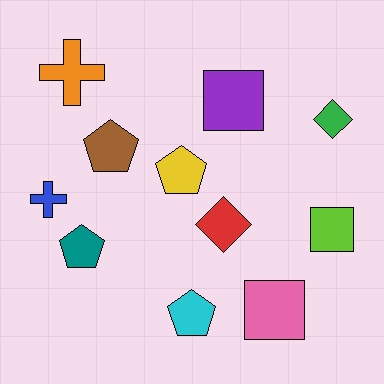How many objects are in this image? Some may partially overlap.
There are 11 objects.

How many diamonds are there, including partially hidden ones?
There are 2 diamonds.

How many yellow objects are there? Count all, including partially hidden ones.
There is 1 yellow object.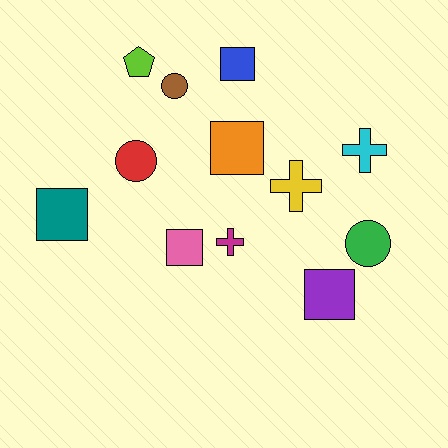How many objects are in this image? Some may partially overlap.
There are 12 objects.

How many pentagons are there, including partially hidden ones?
There is 1 pentagon.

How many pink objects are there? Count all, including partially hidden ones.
There is 1 pink object.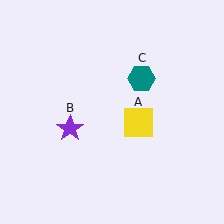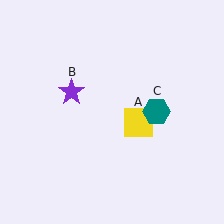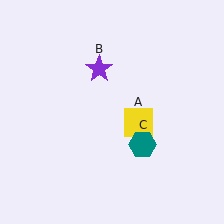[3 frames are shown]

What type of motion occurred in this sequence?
The purple star (object B), teal hexagon (object C) rotated clockwise around the center of the scene.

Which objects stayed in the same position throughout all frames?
Yellow square (object A) remained stationary.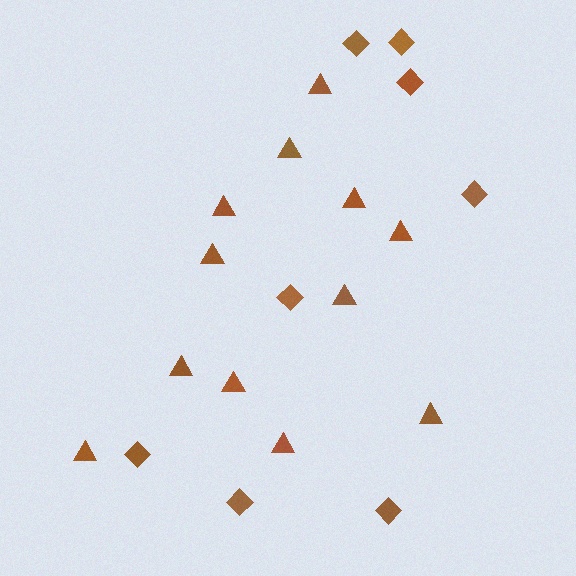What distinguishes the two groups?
There are 2 groups: one group of triangles (12) and one group of diamonds (8).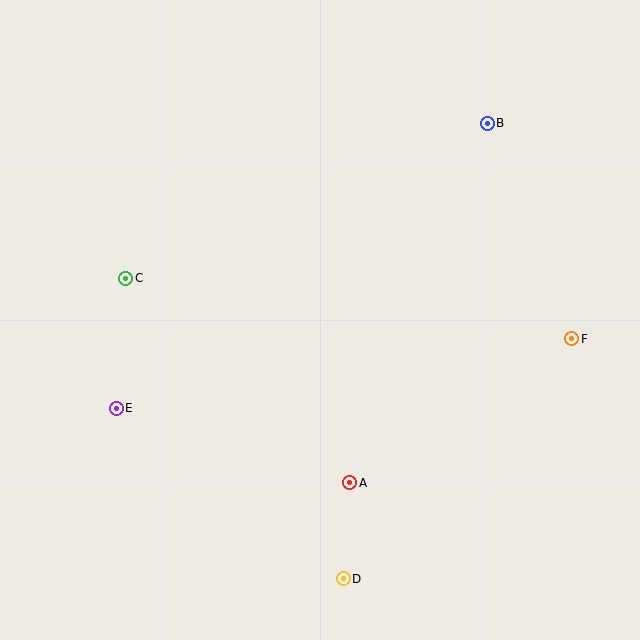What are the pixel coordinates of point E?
Point E is at (116, 408).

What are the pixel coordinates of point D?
Point D is at (343, 579).